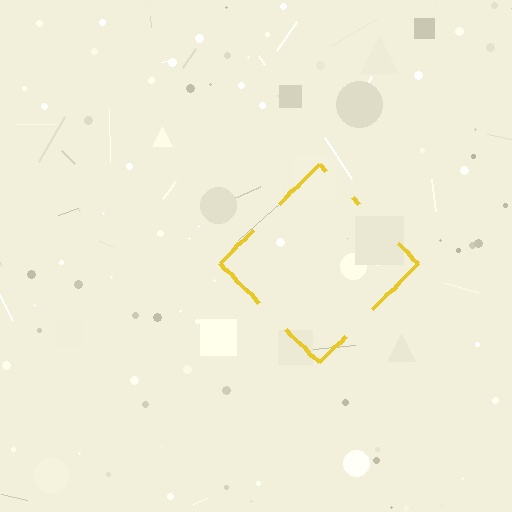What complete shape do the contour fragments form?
The contour fragments form a diamond.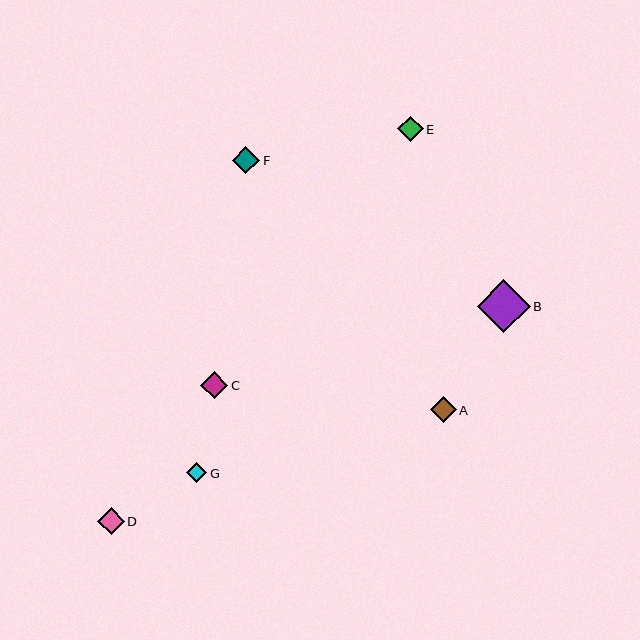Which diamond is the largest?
Diamond B is the largest with a size of approximately 53 pixels.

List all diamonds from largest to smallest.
From largest to smallest: B, F, C, D, A, E, G.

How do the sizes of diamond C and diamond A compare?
Diamond C and diamond A are approximately the same size.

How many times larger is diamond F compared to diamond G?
Diamond F is approximately 1.4 times the size of diamond G.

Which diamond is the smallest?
Diamond G is the smallest with a size of approximately 20 pixels.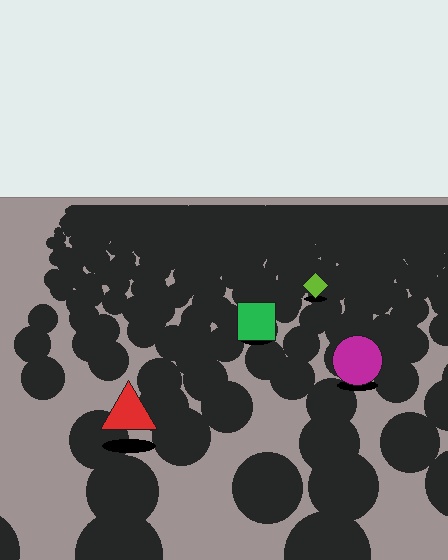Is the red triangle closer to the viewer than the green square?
Yes. The red triangle is closer — you can tell from the texture gradient: the ground texture is coarser near it.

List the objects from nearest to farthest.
From nearest to farthest: the red triangle, the magenta circle, the green square, the lime diamond.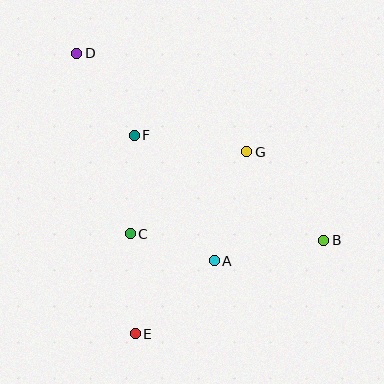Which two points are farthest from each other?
Points B and D are farthest from each other.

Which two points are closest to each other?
Points A and C are closest to each other.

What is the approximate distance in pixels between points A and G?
The distance between A and G is approximately 114 pixels.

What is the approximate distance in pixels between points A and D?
The distance between A and D is approximately 249 pixels.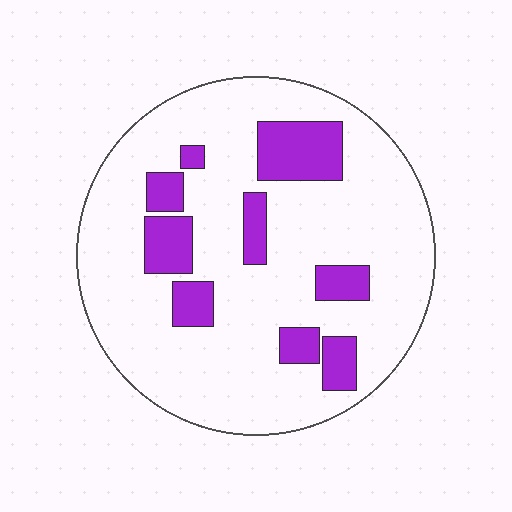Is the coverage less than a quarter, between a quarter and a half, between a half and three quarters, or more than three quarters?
Less than a quarter.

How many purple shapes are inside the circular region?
9.